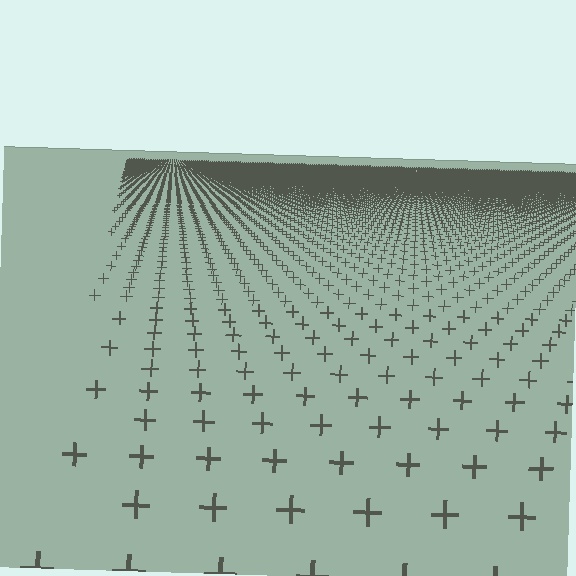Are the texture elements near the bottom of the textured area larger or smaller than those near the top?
Larger. Near the bottom, elements are closer to the viewer and appear at a bigger on-screen size.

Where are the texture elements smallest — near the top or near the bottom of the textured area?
Near the top.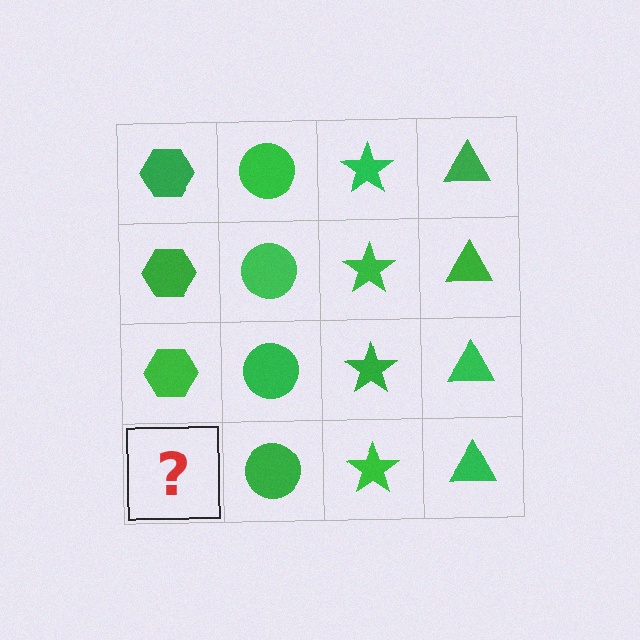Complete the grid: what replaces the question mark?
The question mark should be replaced with a green hexagon.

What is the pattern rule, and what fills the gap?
The rule is that each column has a consistent shape. The gap should be filled with a green hexagon.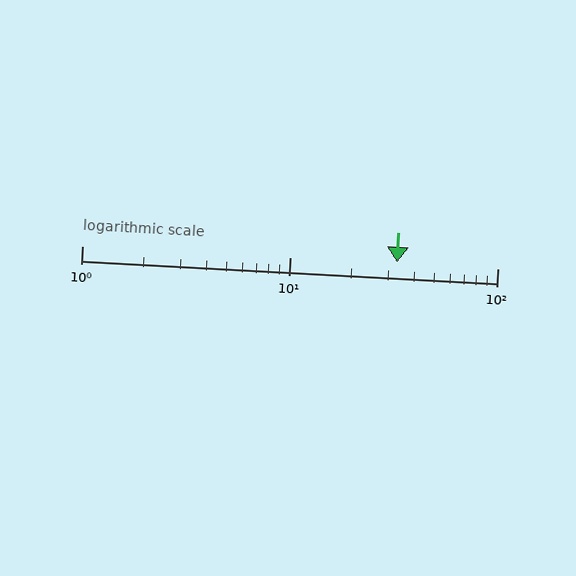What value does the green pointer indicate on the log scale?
The pointer indicates approximately 33.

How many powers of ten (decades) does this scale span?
The scale spans 2 decades, from 1 to 100.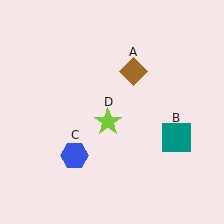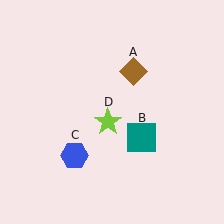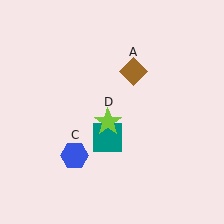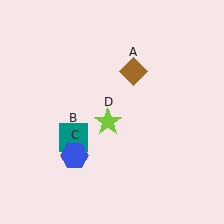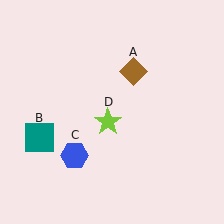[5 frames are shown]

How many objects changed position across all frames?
1 object changed position: teal square (object B).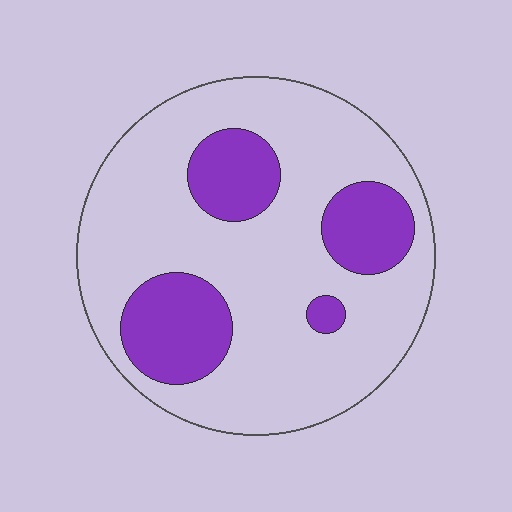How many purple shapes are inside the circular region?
4.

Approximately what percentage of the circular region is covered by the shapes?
Approximately 25%.